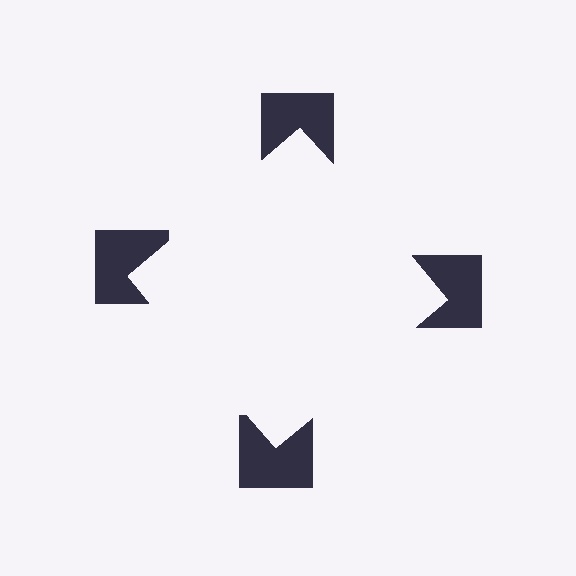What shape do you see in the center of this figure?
An illusory square — its edges are inferred from the aligned wedge cuts in the notched squares, not physically drawn.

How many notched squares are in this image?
There are 4 — one at each vertex of the illusory square.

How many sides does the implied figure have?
4 sides.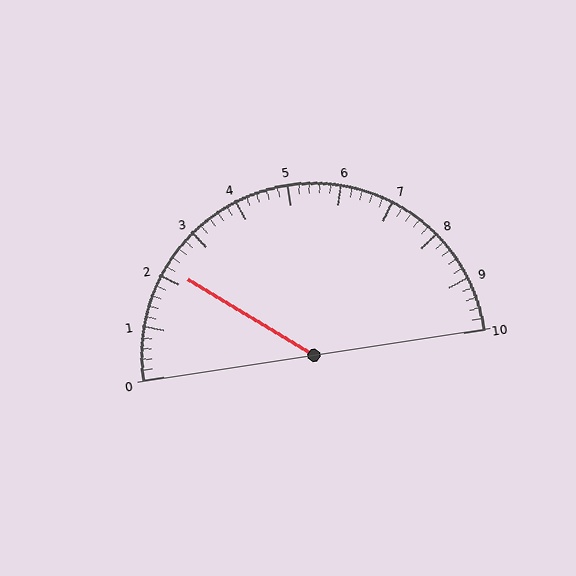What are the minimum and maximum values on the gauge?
The gauge ranges from 0 to 10.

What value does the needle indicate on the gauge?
The needle indicates approximately 2.2.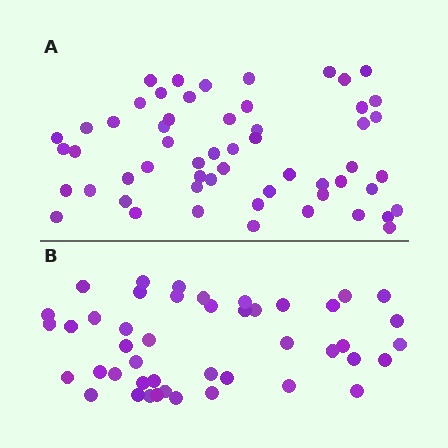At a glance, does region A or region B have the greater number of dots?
Region A (the top region) has more dots.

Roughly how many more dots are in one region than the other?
Region A has roughly 12 or so more dots than region B.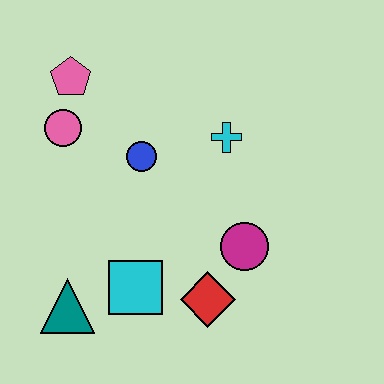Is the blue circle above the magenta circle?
Yes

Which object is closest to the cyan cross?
The blue circle is closest to the cyan cross.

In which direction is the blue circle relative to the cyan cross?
The blue circle is to the left of the cyan cross.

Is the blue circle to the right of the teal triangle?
Yes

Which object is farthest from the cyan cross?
The teal triangle is farthest from the cyan cross.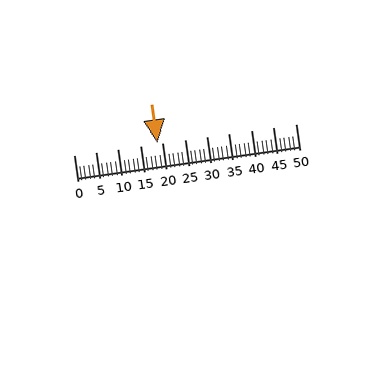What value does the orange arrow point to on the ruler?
The orange arrow points to approximately 19.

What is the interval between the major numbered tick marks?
The major tick marks are spaced 5 units apart.